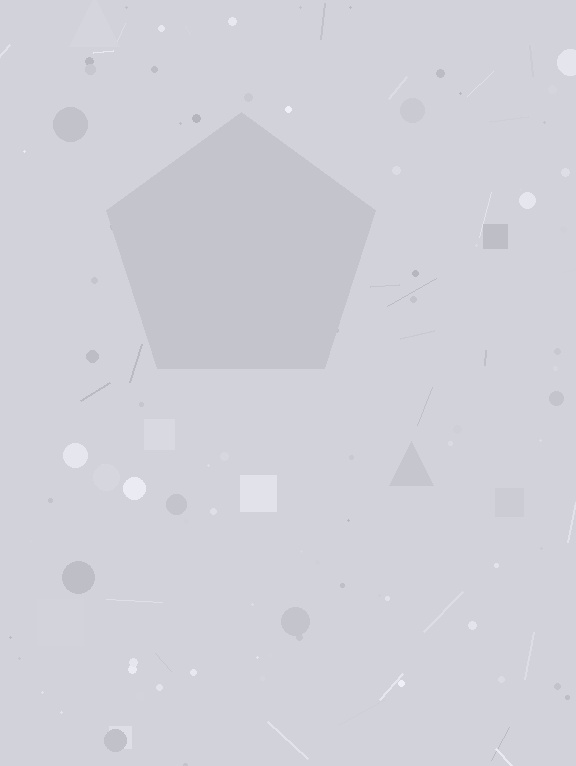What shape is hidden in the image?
A pentagon is hidden in the image.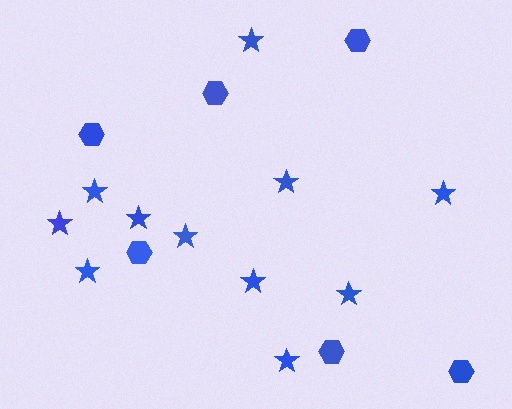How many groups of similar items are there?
There are 2 groups: one group of stars (11) and one group of hexagons (6).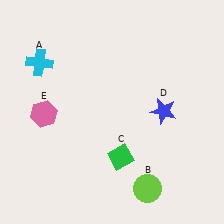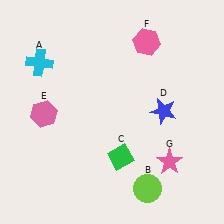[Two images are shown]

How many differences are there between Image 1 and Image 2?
There are 2 differences between the two images.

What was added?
A pink hexagon (F), a pink star (G) were added in Image 2.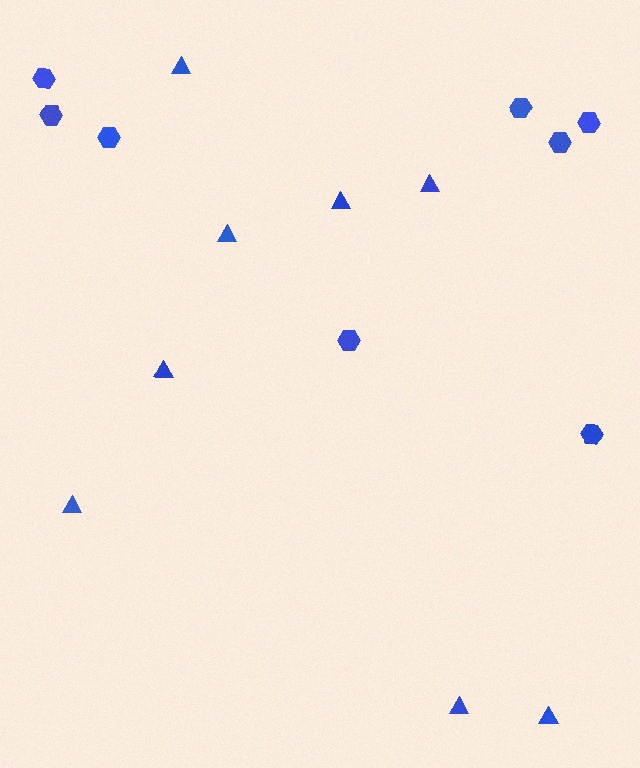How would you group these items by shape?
There are 2 groups: one group of triangles (8) and one group of hexagons (8).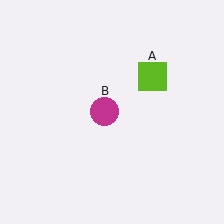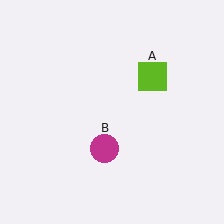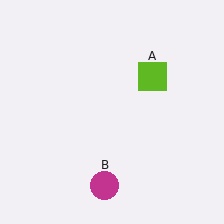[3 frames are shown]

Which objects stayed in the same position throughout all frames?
Lime square (object A) remained stationary.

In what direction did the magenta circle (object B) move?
The magenta circle (object B) moved down.